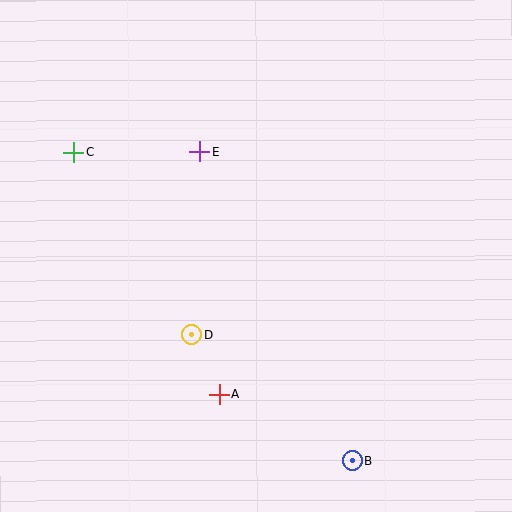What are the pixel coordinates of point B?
Point B is at (353, 460).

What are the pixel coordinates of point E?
Point E is at (199, 152).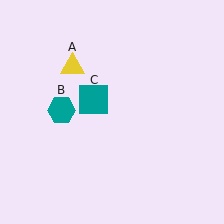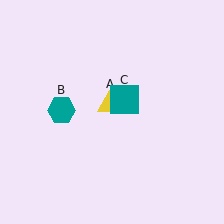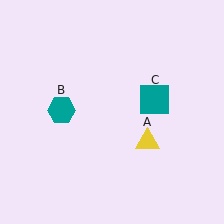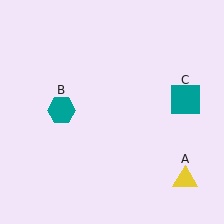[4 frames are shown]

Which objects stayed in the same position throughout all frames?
Teal hexagon (object B) remained stationary.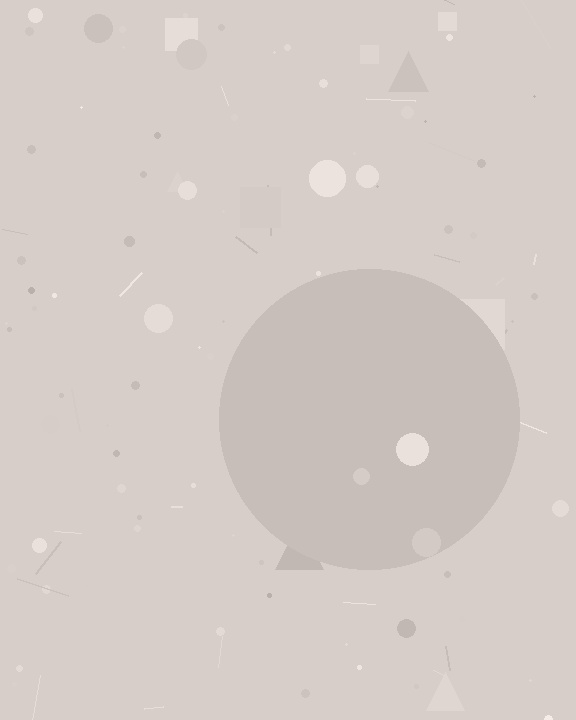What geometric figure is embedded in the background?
A circle is embedded in the background.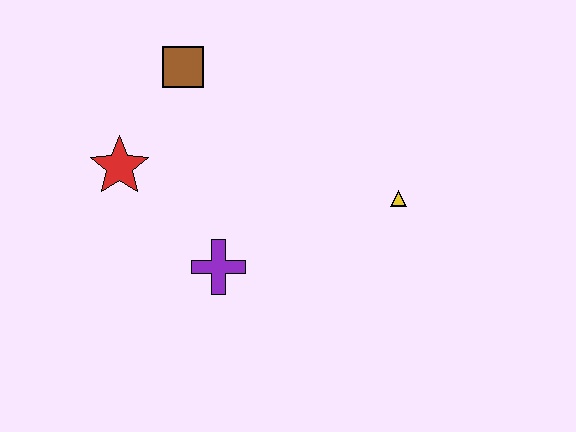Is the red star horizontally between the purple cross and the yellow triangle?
No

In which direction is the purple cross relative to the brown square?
The purple cross is below the brown square.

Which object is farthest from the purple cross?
The brown square is farthest from the purple cross.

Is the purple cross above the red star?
No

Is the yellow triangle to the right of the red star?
Yes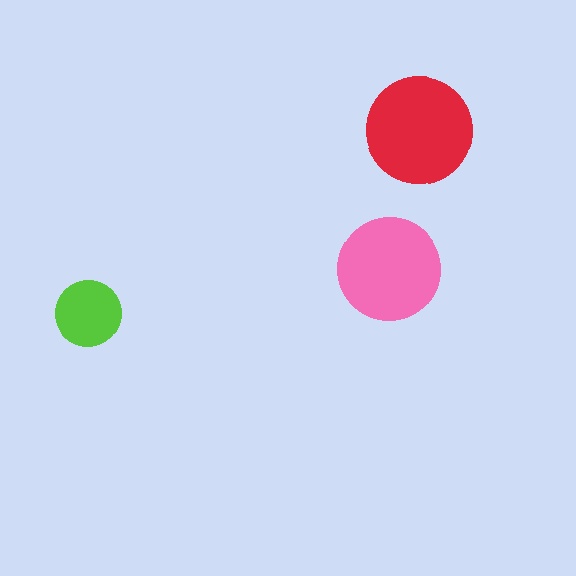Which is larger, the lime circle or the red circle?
The red one.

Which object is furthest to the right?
The red circle is rightmost.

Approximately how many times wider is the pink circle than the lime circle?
About 1.5 times wider.